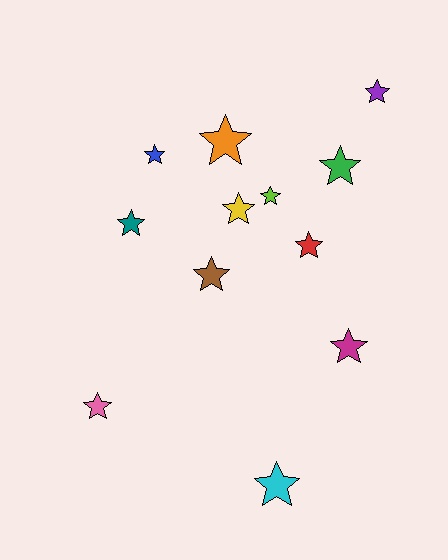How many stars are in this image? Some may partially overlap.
There are 12 stars.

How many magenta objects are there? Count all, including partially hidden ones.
There is 1 magenta object.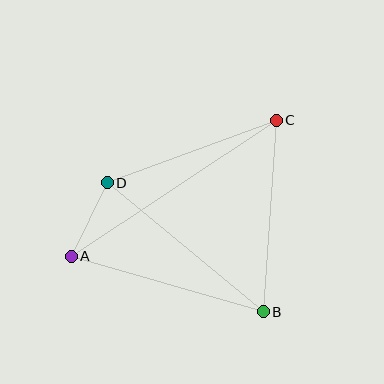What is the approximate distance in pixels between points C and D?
The distance between C and D is approximately 181 pixels.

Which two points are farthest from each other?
Points A and C are farthest from each other.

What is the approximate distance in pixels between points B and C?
The distance between B and C is approximately 192 pixels.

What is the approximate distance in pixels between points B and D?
The distance between B and D is approximately 203 pixels.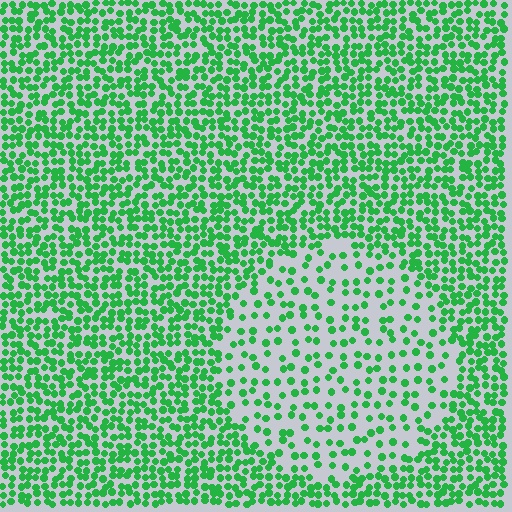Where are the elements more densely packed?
The elements are more densely packed outside the circle boundary.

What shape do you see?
I see a circle.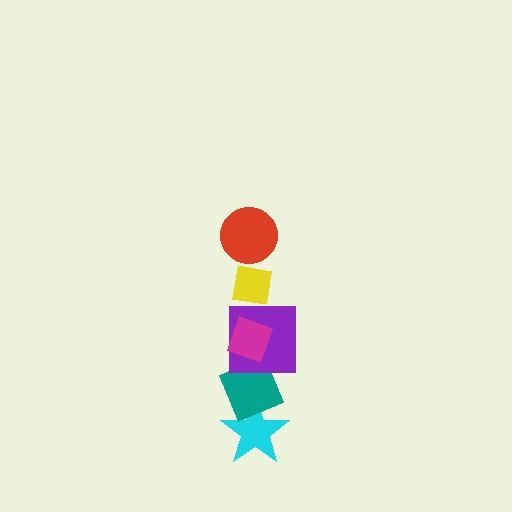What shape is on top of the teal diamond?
The purple square is on top of the teal diamond.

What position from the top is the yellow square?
The yellow square is 2nd from the top.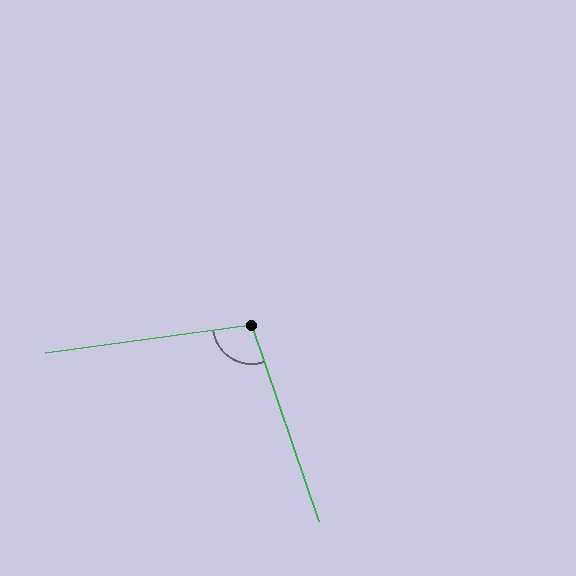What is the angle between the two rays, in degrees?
Approximately 101 degrees.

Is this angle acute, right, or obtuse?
It is obtuse.